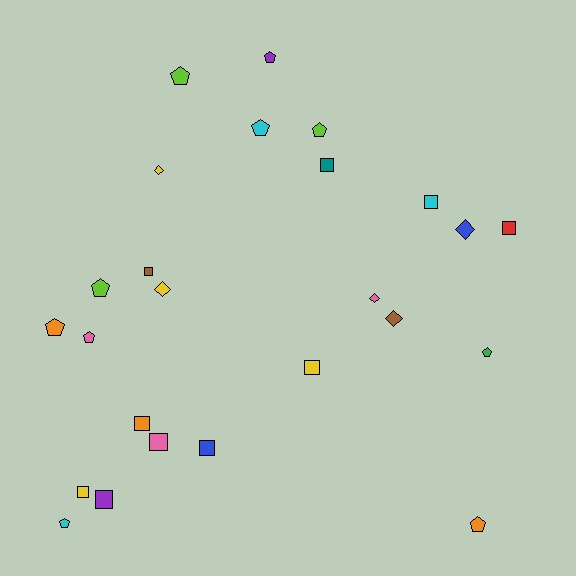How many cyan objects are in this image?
There are 3 cyan objects.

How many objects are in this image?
There are 25 objects.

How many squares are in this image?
There are 10 squares.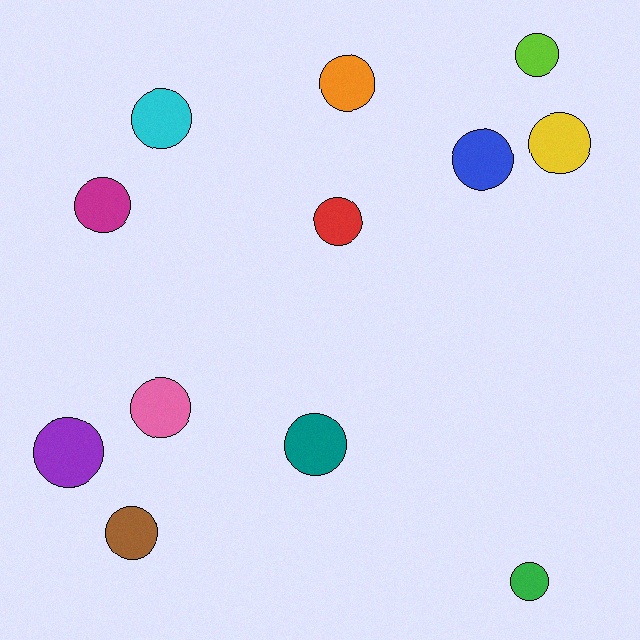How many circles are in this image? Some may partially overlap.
There are 12 circles.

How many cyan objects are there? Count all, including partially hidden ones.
There is 1 cyan object.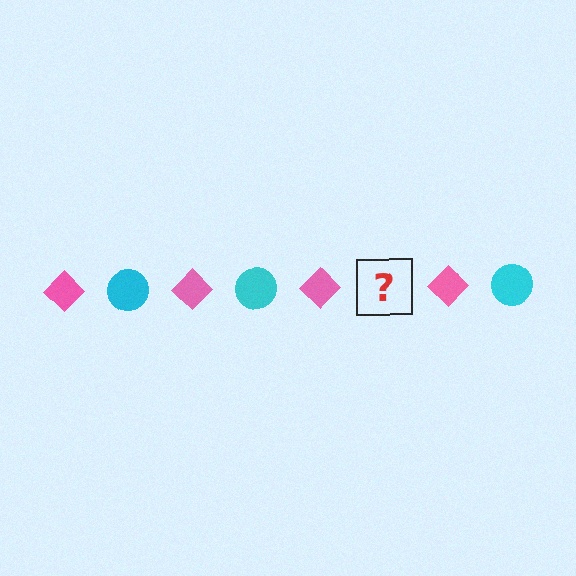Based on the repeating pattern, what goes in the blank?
The blank should be a cyan circle.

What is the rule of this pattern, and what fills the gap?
The rule is that the pattern alternates between pink diamond and cyan circle. The gap should be filled with a cyan circle.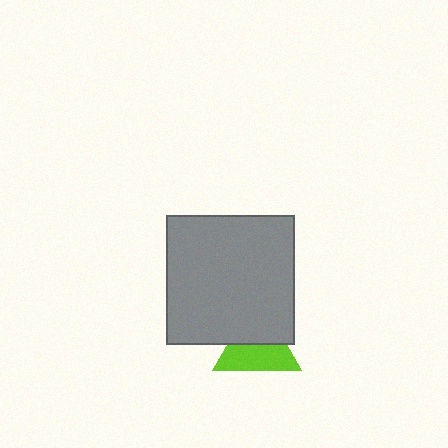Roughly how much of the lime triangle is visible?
About half of it is visible (roughly 55%).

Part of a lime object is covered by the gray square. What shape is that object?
It is a triangle.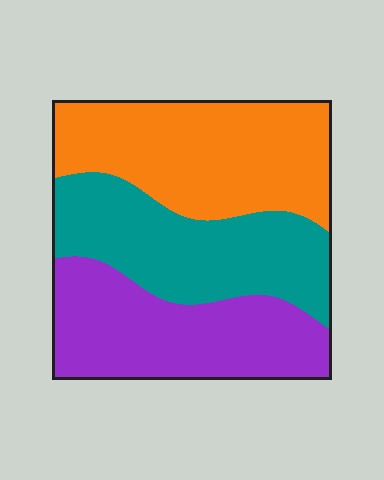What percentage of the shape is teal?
Teal takes up about one third (1/3) of the shape.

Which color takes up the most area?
Orange, at roughly 35%.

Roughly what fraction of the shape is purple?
Purple covers around 30% of the shape.